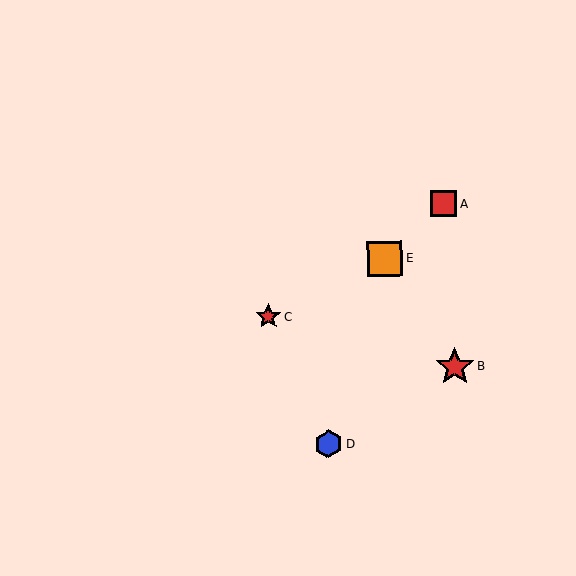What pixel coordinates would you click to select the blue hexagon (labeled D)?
Click at (329, 444) to select the blue hexagon D.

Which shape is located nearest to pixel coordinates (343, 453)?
The blue hexagon (labeled D) at (329, 444) is nearest to that location.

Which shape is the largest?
The red star (labeled B) is the largest.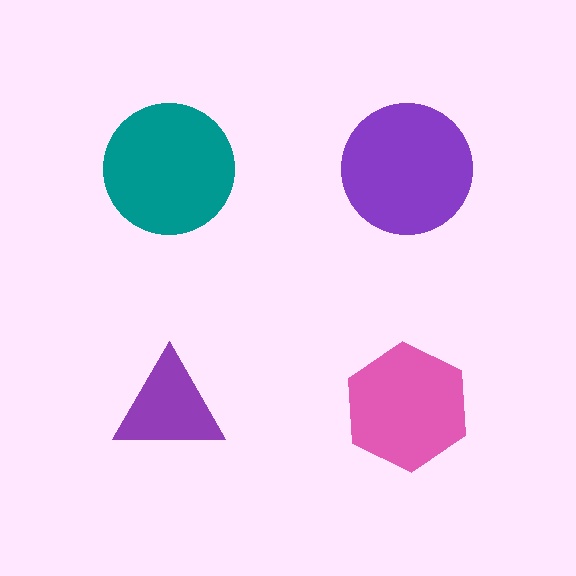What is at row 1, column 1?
A teal circle.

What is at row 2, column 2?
A pink hexagon.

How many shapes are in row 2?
2 shapes.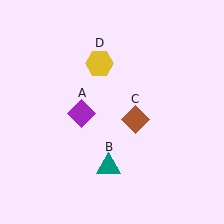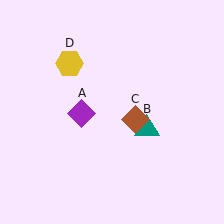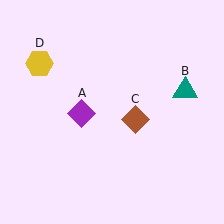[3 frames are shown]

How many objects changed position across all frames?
2 objects changed position: teal triangle (object B), yellow hexagon (object D).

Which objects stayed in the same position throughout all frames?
Purple diamond (object A) and brown diamond (object C) remained stationary.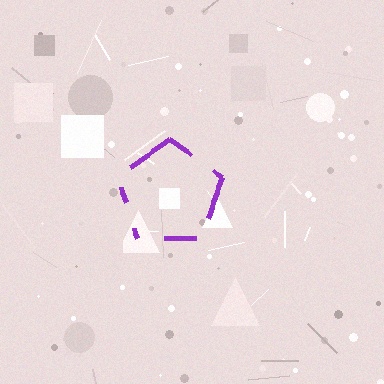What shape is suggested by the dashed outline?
The dashed outline suggests a pentagon.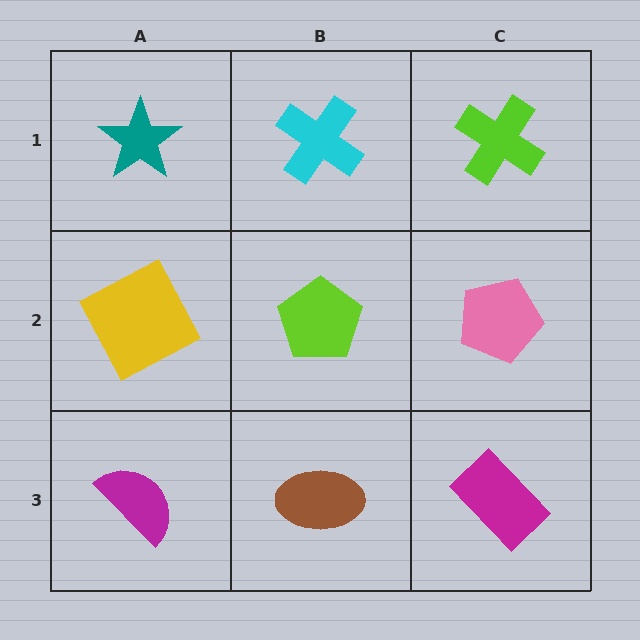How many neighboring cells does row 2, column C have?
3.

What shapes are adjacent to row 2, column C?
A lime cross (row 1, column C), a magenta rectangle (row 3, column C), a lime pentagon (row 2, column B).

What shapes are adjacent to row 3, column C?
A pink pentagon (row 2, column C), a brown ellipse (row 3, column B).